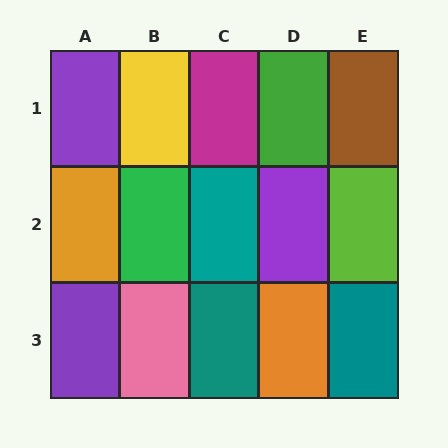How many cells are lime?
1 cell is lime.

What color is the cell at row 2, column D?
Purple.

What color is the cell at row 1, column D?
Green.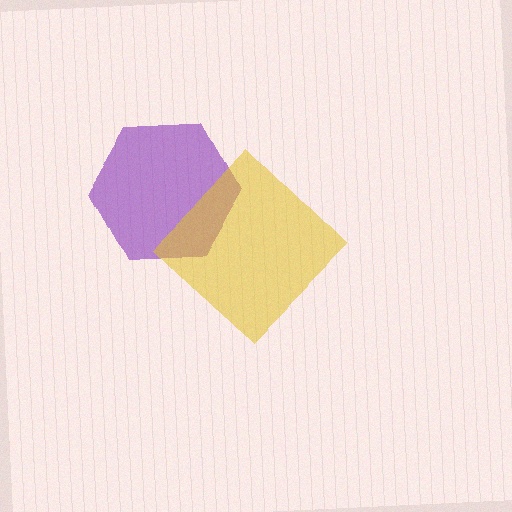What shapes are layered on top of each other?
The layered shapes are: a purple hexagon, a yellow diamond.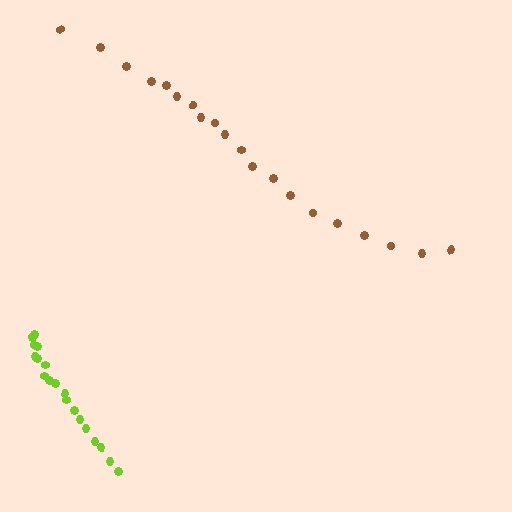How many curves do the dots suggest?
There are 2 distinct paths.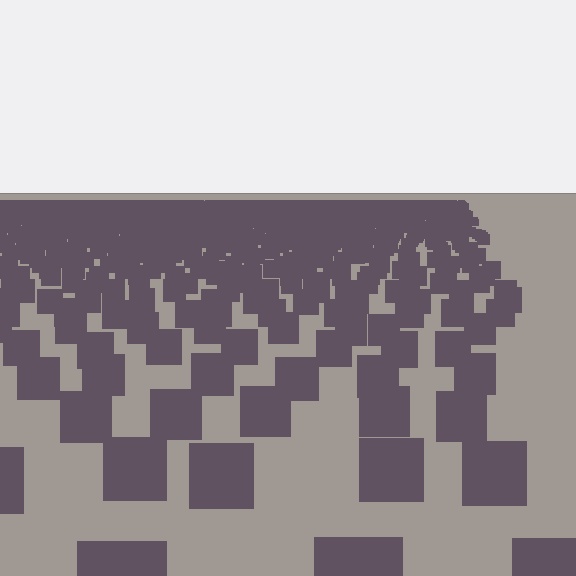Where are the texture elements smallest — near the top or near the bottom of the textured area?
Near the top.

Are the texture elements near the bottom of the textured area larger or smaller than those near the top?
Larger. Near the bottom, elements are closer to the viewer and appear at a bigger on-screen size.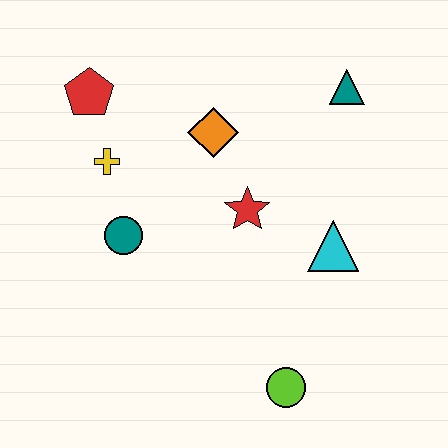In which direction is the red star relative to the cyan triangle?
The red star is to the left of the cyan triangle.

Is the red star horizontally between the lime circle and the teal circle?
Yes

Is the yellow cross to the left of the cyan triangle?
Yes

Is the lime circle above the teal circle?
No